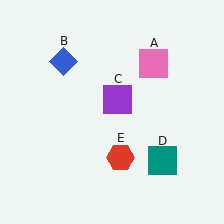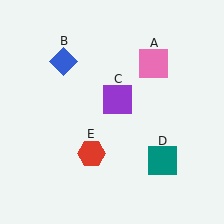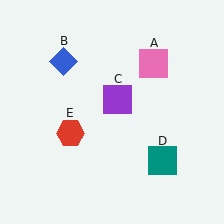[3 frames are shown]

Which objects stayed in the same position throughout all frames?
Pink square (object A) and blue diamond (object B) and purple square (object C) and teal square (object D) remained stationary.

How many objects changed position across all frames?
1 object changed position: red hexagon (object E).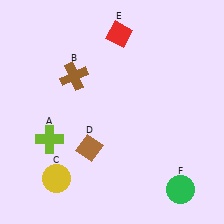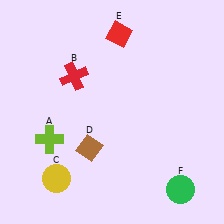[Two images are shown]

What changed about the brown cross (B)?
In Image 1, B is brown. In Image 2, it changed to red.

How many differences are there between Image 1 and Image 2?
There is 1 difference between the two images.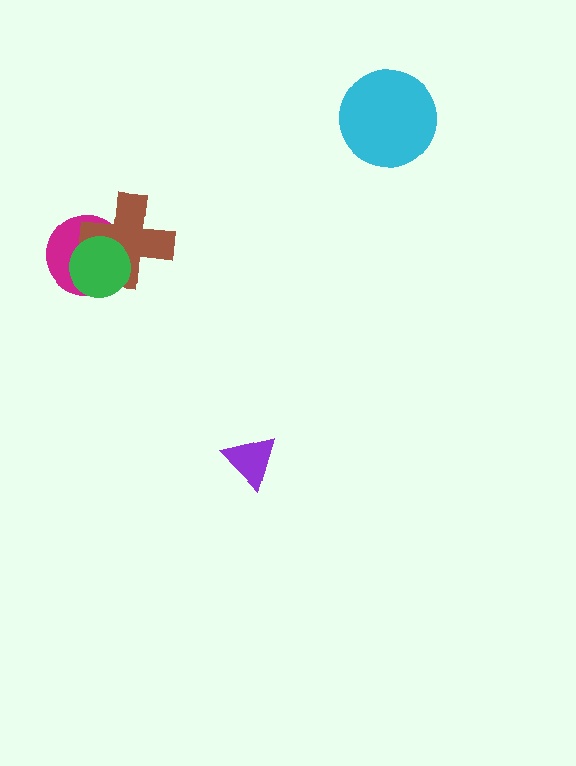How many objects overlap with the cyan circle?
0 objects overlap with the cyan circle.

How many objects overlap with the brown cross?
2 objects overlap with the brown cross.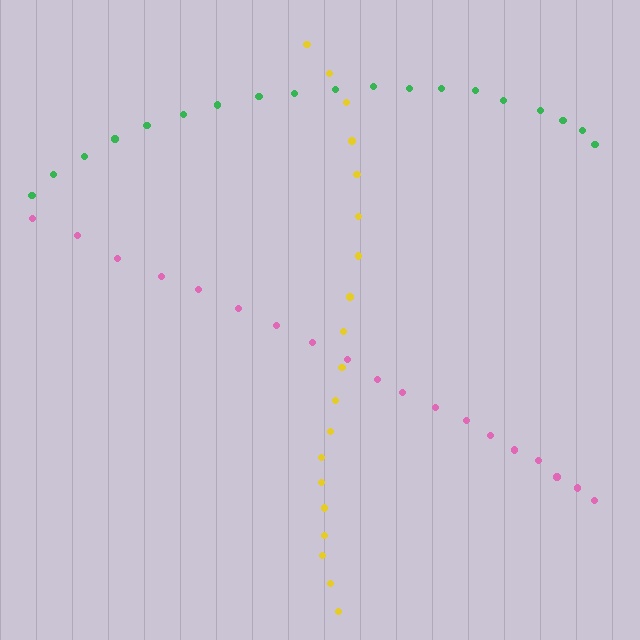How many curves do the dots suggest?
There are 3 distinct paths.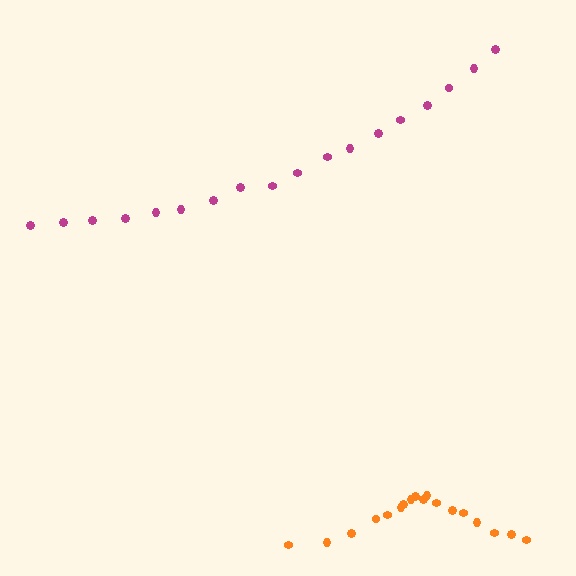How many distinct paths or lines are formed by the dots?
There are 2 distinct paths.